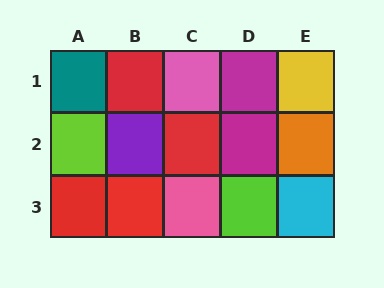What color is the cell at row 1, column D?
Magenta.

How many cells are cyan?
1 cell is cyan.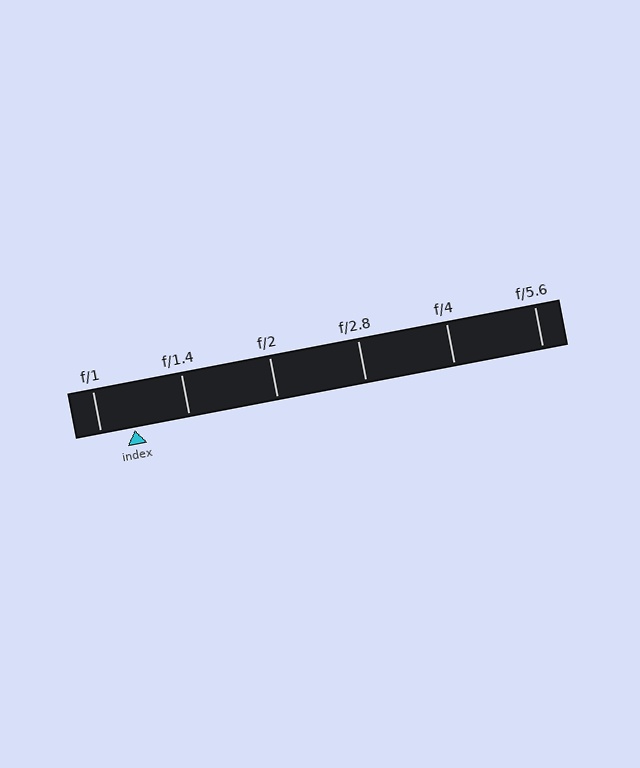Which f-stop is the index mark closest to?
The index mark is closest to f/1.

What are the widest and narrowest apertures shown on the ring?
The widest aperture shown is f/1 and the narrowest is f/5.6.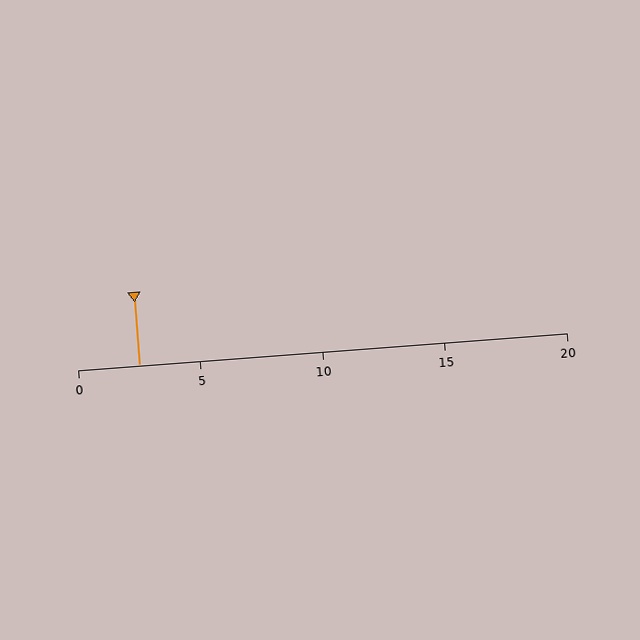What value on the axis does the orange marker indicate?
The marker indicates approximately 2.5.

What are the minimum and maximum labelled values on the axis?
The axis runs from 0 to 20.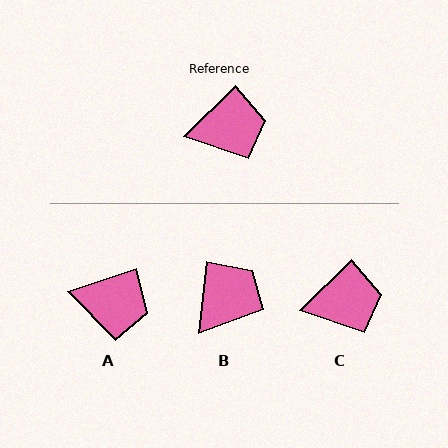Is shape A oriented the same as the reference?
No, it is off by about 27 degrees.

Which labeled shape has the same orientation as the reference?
C.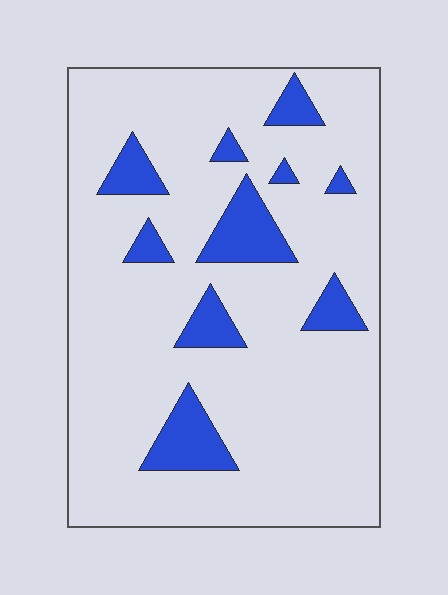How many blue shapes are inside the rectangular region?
10.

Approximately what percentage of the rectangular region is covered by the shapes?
Approximately 15%.